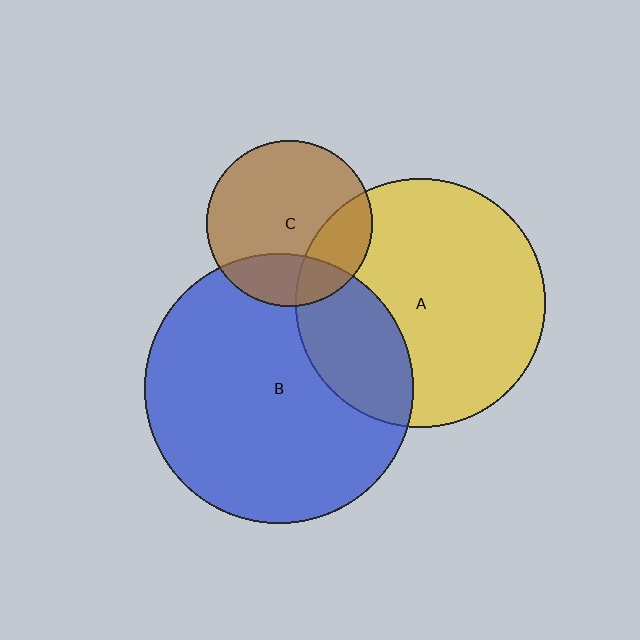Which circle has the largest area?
Circle B (blue).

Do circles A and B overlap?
Yes.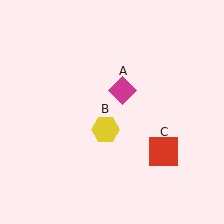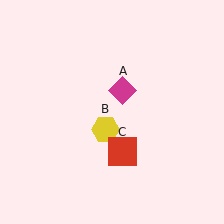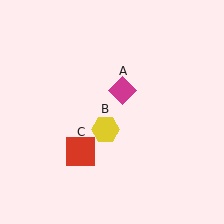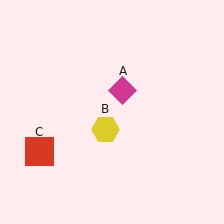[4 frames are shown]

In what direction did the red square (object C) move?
The red square (object C) moved left.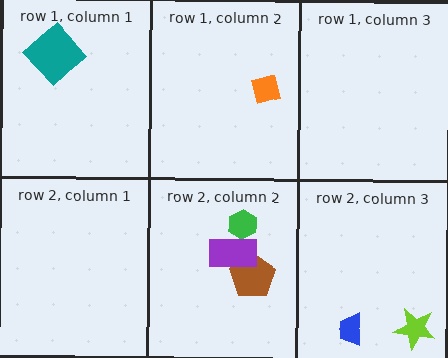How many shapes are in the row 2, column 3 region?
2.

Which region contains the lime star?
The row 2, column 3 region.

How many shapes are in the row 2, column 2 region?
3.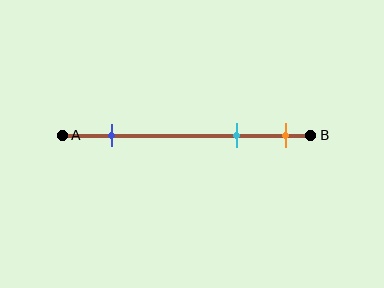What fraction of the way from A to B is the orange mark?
The orange mark is approximately 90% (0.9) of the way from A to B.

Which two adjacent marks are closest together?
The cyan and orange marks are the closest adjacent pair.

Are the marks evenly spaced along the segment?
No, the marks are not evenly spaced.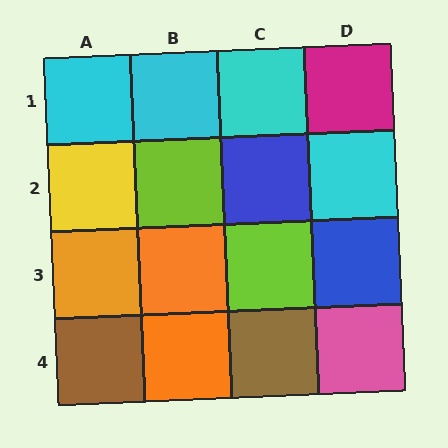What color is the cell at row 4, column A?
Brown.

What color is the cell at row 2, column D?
Cyan.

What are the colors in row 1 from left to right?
Cyan, cyan, cyan, magenta.